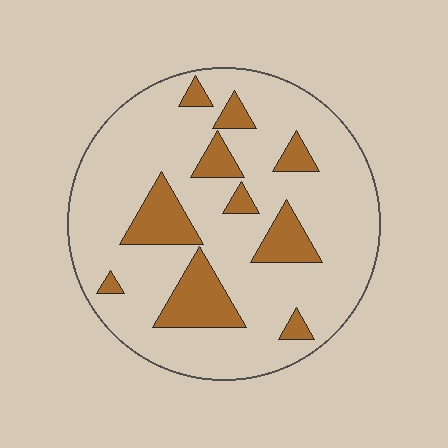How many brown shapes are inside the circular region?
10.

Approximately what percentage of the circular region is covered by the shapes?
Approximately 20%.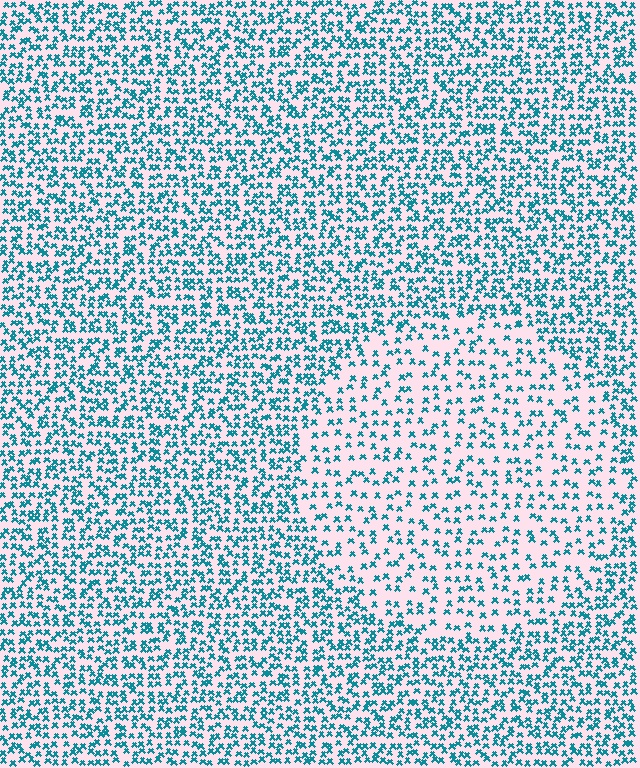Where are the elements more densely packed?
The elements are more densely packed outside the circle boundary.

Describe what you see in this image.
The image contains small teal elements arranged at two different densities. A circle-shaped region is visible where the elements are less densely packed than the surrounding area.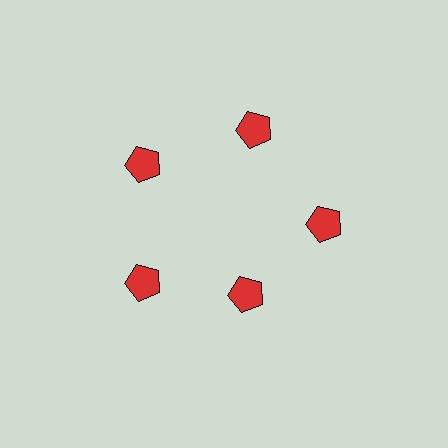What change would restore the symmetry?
The symmetry would be restored by moving it outward, back onto the ring so that all 5 pentagons sit at equal angles and equal distance from the center.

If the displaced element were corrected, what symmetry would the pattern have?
It would have 5-fold rotational symmetry — the pattern would map onto itself every 72 degrees.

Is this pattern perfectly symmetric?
No. The 5 red pentagons are arranged in a ring, but one element near the 5 o'clock position is pulled inward toward the center, breaking the 5-fold rotational symmetry.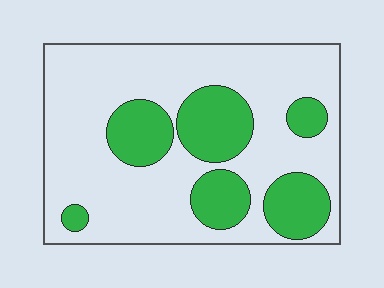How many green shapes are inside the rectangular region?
6.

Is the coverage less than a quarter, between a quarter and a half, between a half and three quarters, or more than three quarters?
Between a quarter and a half.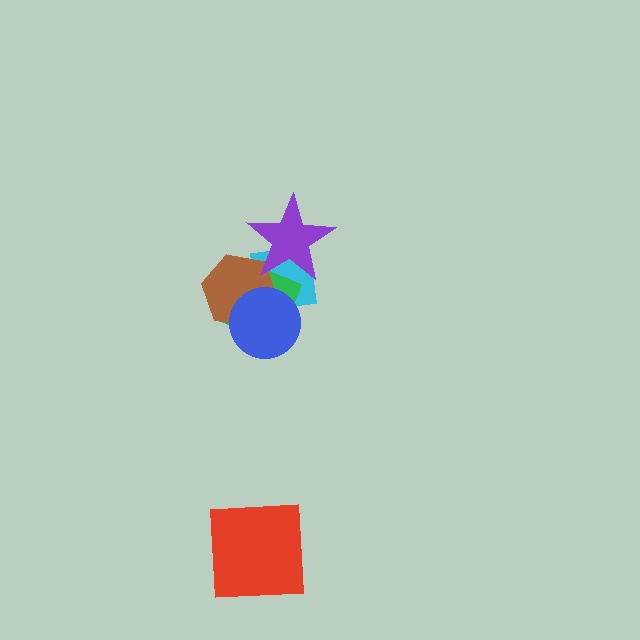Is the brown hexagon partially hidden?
Yes, it is partially covered by another shape.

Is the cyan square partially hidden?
Yes, it is partially covered by another shape.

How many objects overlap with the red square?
0 objects overlap with the red square.